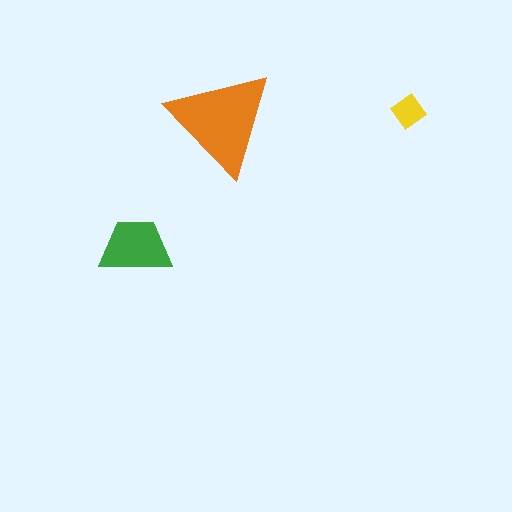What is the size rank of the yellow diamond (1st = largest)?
3rd.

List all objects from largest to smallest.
The orange triangle, the green trapezoid, the yellow diamond.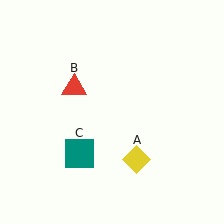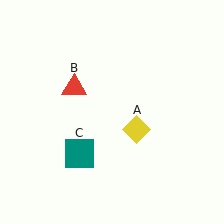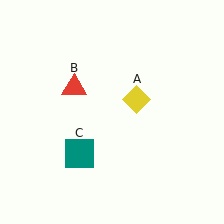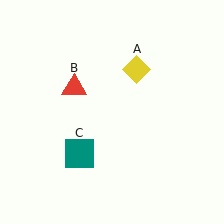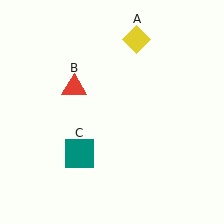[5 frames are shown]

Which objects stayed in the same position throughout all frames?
Red triangle (object B) and teal square (object C) remained stationary.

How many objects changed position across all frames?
1 object changed position: yellow diamond (object A).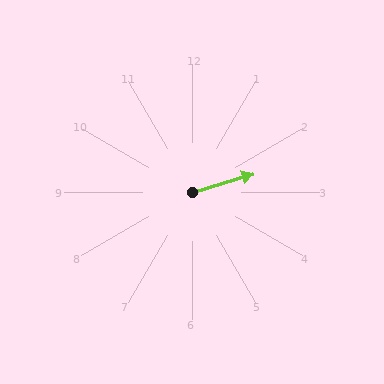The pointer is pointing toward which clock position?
Roughly 2 o'clock.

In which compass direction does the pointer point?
East.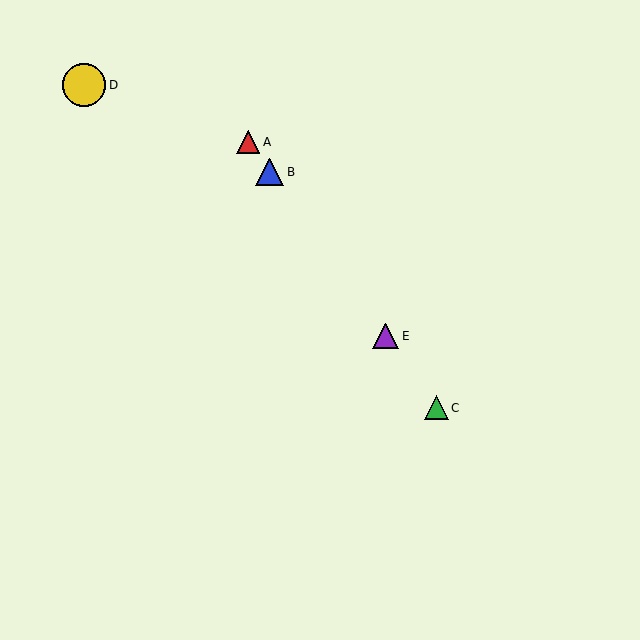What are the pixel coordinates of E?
Object E is at (386, 336).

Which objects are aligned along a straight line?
Objects A, B, C, E are aligned along a straight line.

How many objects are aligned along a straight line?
4 objects (A, B, C, E) are aligned along a straight line.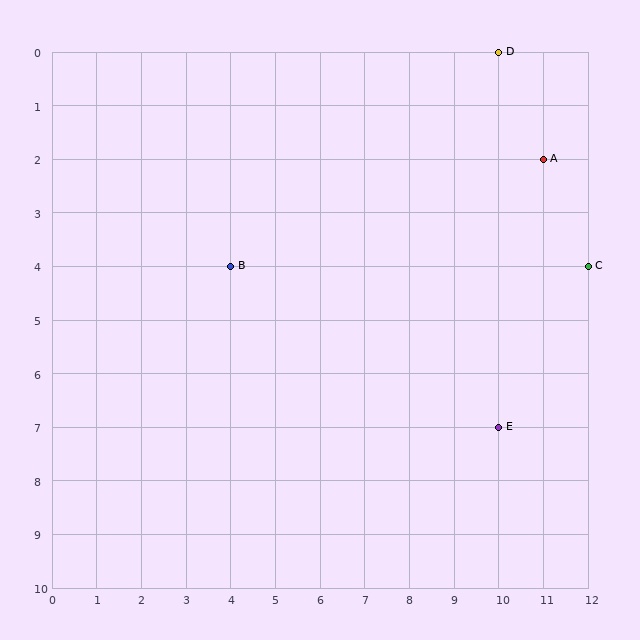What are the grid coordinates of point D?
Point D is at grid coordinates (10, 0).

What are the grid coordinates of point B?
Point B is at grid coordinates (4, 4).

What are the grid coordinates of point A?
Point A is at grid coordinates (11, 2).